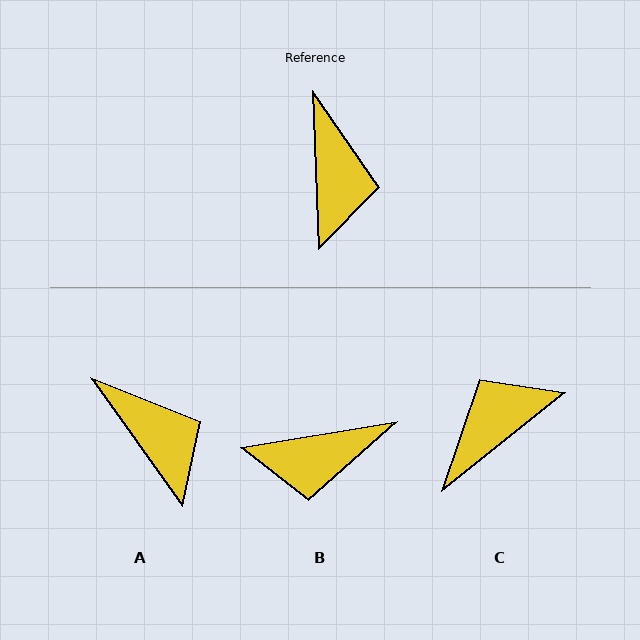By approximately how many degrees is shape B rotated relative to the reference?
Approximately 83 degrees clockwise.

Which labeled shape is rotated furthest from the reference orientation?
C, about 126 degrees away.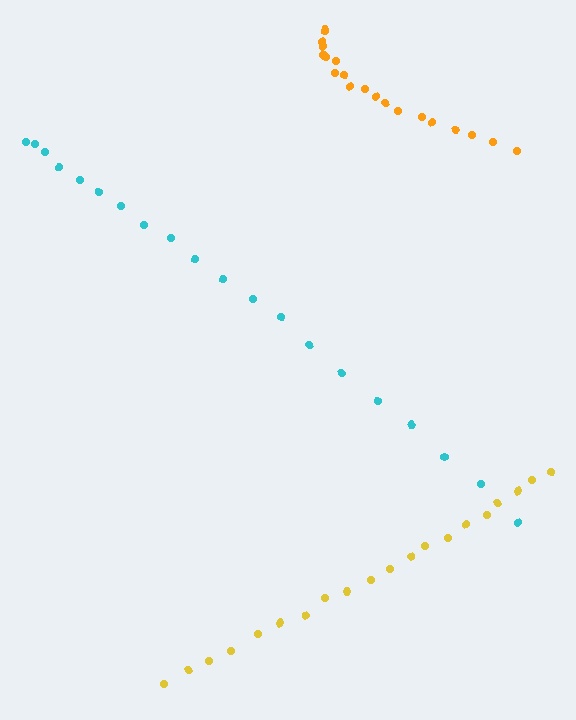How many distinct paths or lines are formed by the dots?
There are 3 distinct paths.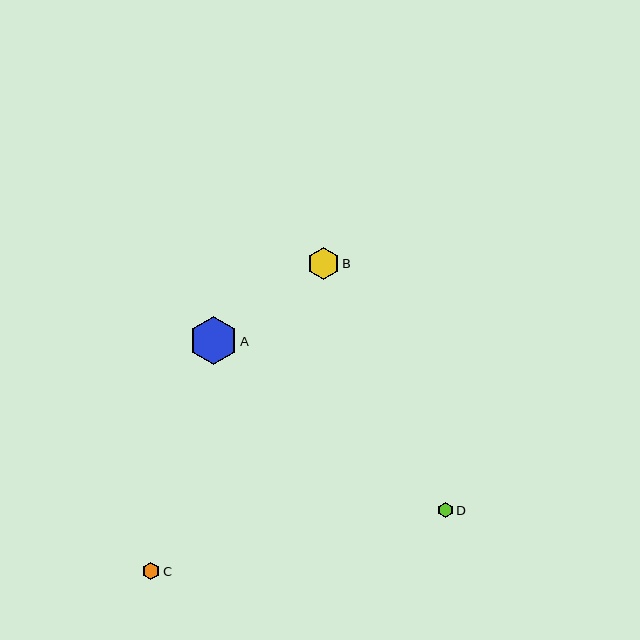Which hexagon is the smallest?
Hexagon D is the smallest with a size of approximately 16 pixels.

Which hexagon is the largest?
Hexagon A is the largest with a size of approximately 48 pixels.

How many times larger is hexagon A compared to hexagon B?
Hexagon A is approximately 1.5 times the size of hexagon B.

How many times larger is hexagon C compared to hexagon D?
Hexagon C is approximately 1.1 times the size of hexagon D.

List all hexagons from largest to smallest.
From largest to smallest: A, B, C, D.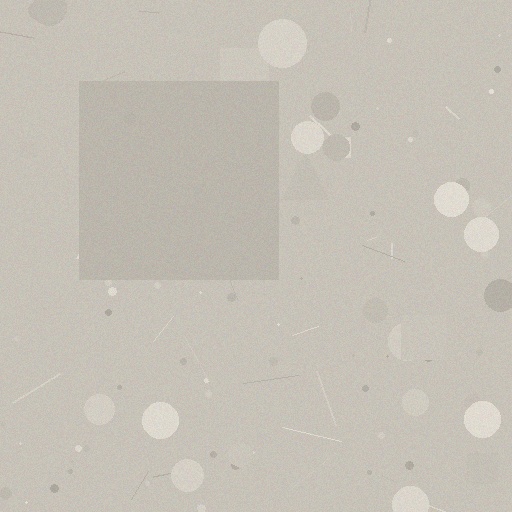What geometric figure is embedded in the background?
A square is embedded in the background.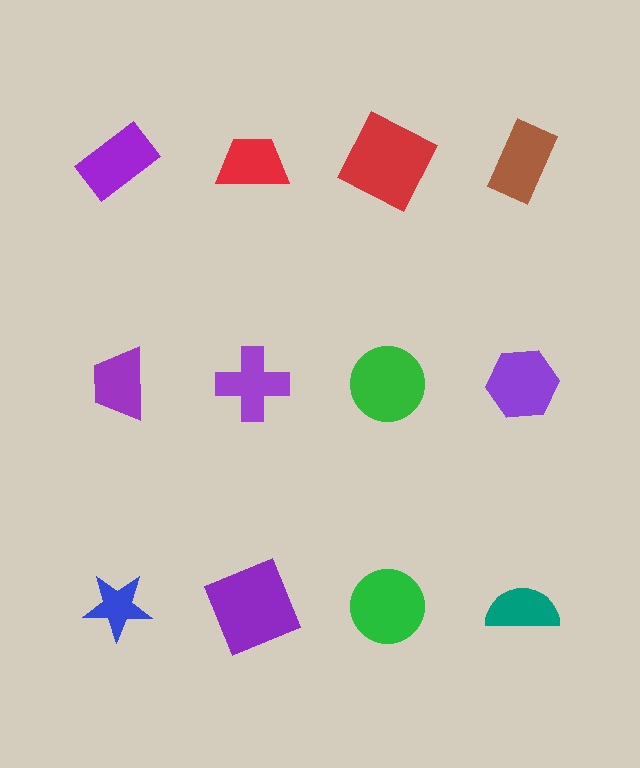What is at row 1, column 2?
A red trapezoid.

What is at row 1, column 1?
A purple rectangle.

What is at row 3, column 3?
A green circle.